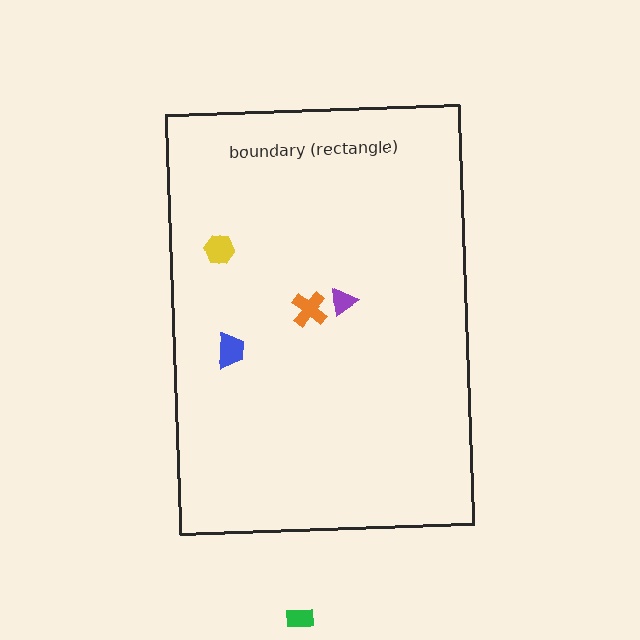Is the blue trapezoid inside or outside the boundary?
Inside.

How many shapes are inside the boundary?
4 inside, 1 outside.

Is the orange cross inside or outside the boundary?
Inside.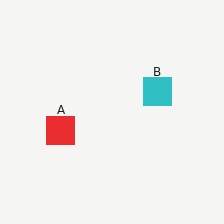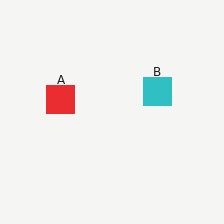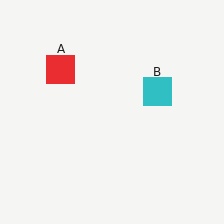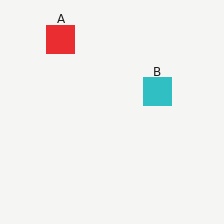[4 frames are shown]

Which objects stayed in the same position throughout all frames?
Cyan square (object B) remained stationary.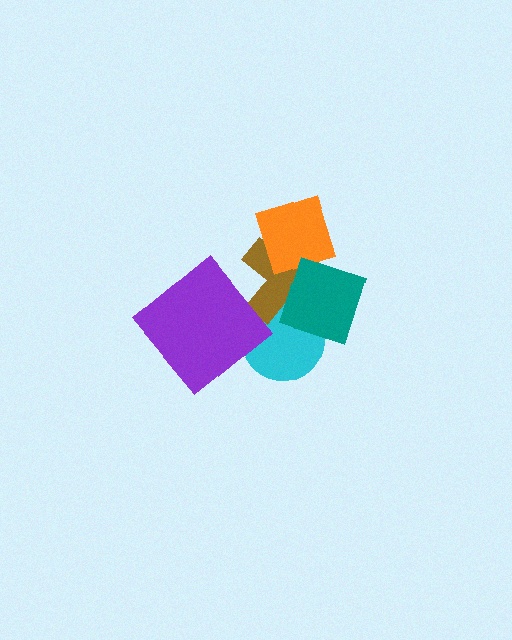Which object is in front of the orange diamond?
The teal diamond is in front of the orange diamond.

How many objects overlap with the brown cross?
3 objects overlap with the brown cross.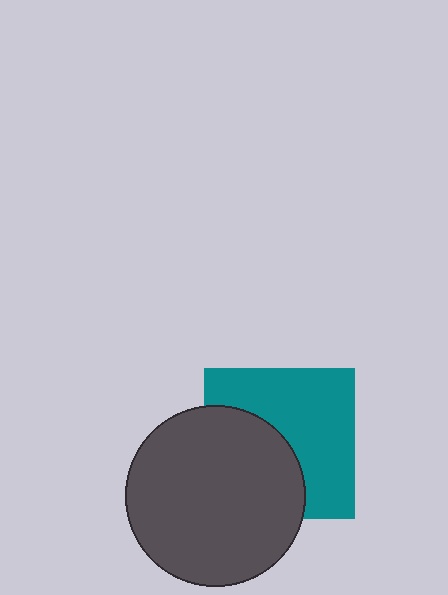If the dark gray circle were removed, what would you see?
You would see the complete teal square.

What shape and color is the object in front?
The object in front is a dark gray circle.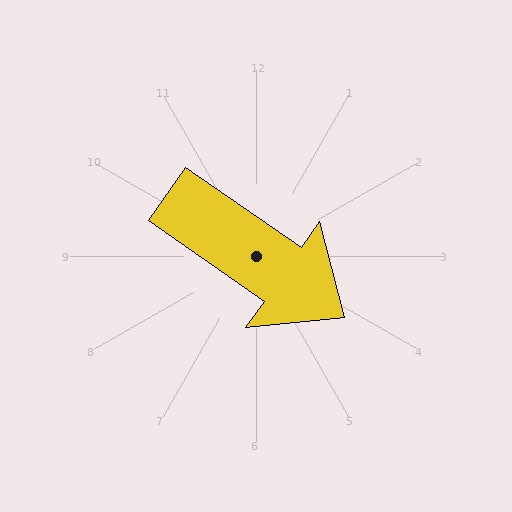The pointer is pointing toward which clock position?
Roughly 4 o'clock.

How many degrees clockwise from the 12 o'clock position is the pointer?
Approximately 125 degrees.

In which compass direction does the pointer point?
Southeast.